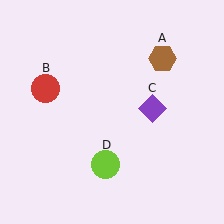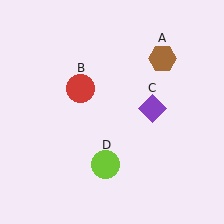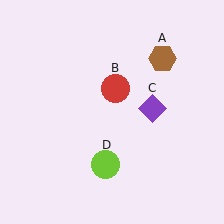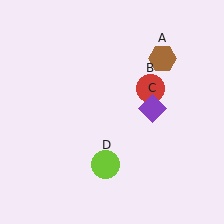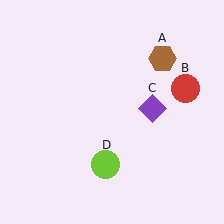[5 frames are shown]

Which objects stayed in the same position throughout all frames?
Brown hexagon (object A) and purple diamond (object C) and lime circle (object D) remained stationary.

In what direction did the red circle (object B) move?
The red circle (object B) moved right.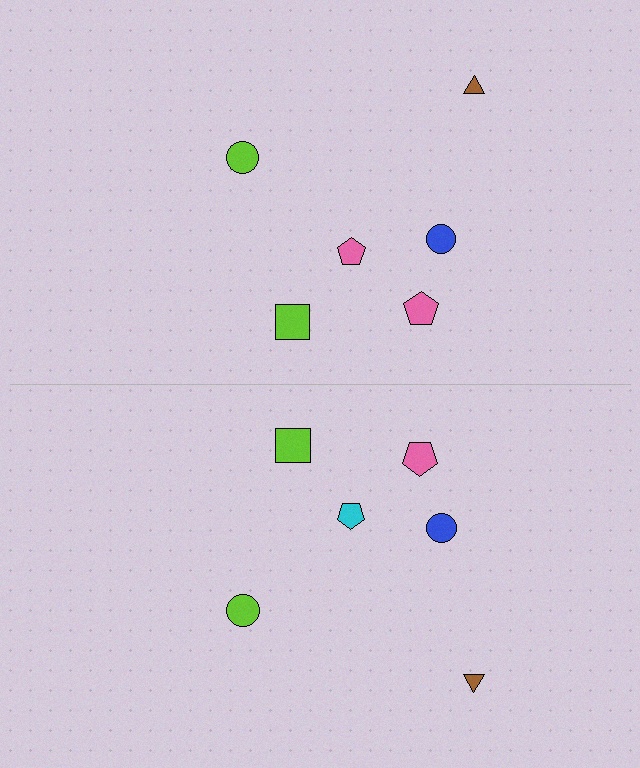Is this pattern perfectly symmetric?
No, the pattern is not perfectly symmetric. The cyan pentagon on the bottom side breaks the symmetry — its mirror counterpart is pink.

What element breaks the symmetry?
The cyan pentagon on the bottom side breaks the symmetry — its mirror counterpart is pink.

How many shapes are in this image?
There are 12 shapes in this image.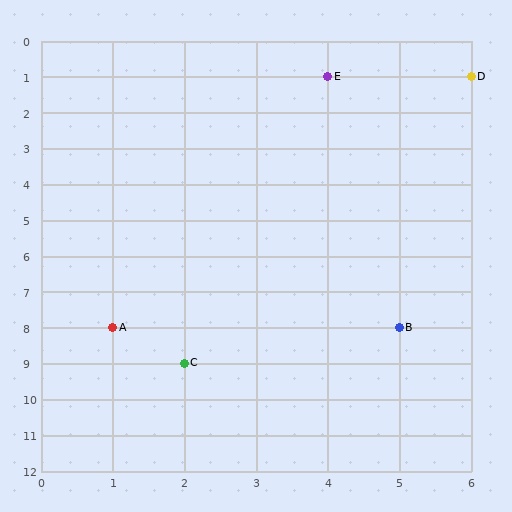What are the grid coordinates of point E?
Point E is at grid coordinates (4, 1).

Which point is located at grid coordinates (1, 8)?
Point A is at (1, 8).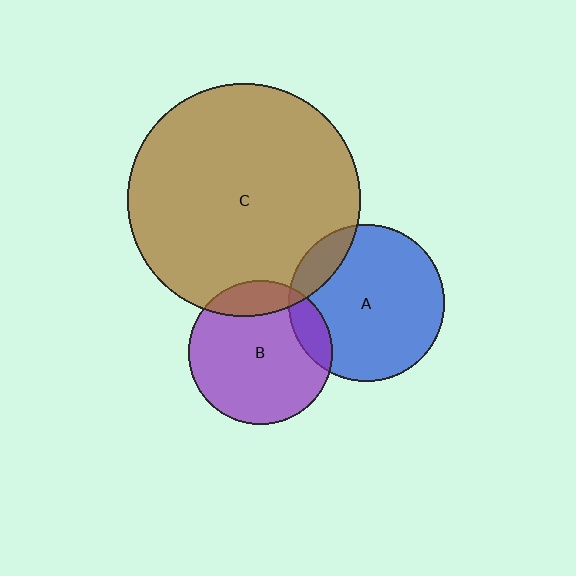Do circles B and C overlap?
Yes.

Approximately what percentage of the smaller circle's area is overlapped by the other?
Approximately 15%.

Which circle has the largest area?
Circle C (brown).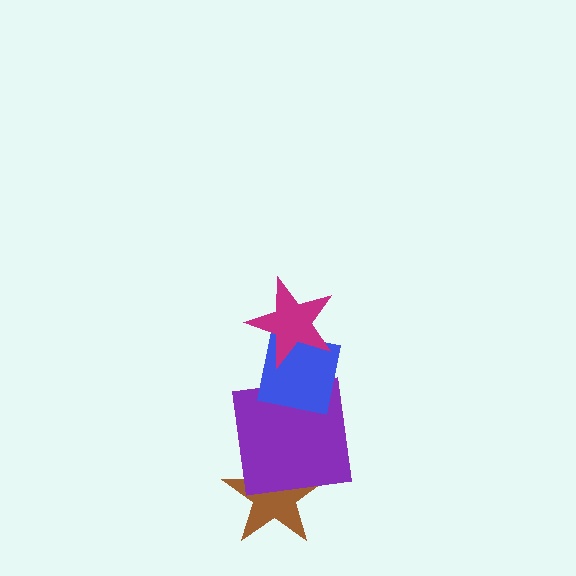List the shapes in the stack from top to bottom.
From top to bottom: the magenta star, the blue square, the purple square, the brown star.